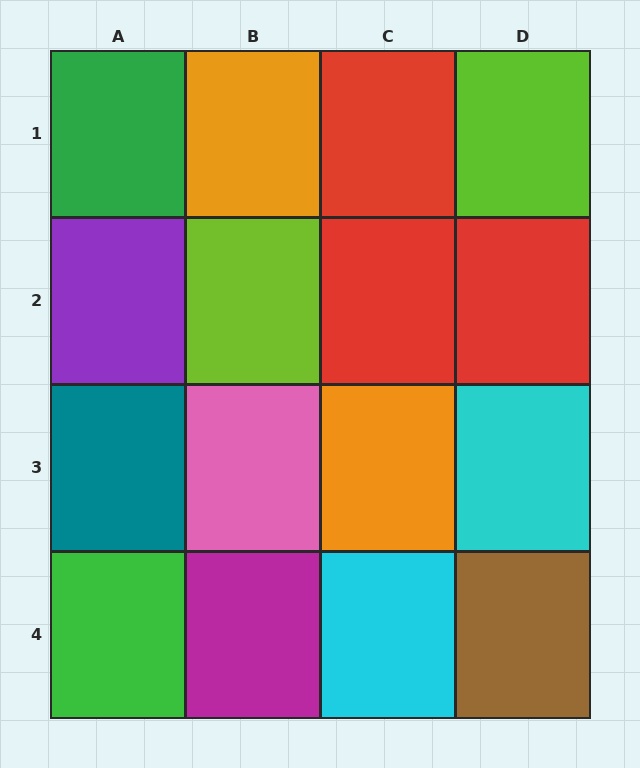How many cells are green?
2 cells are green.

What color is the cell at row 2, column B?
Lime.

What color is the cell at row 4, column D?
Brown.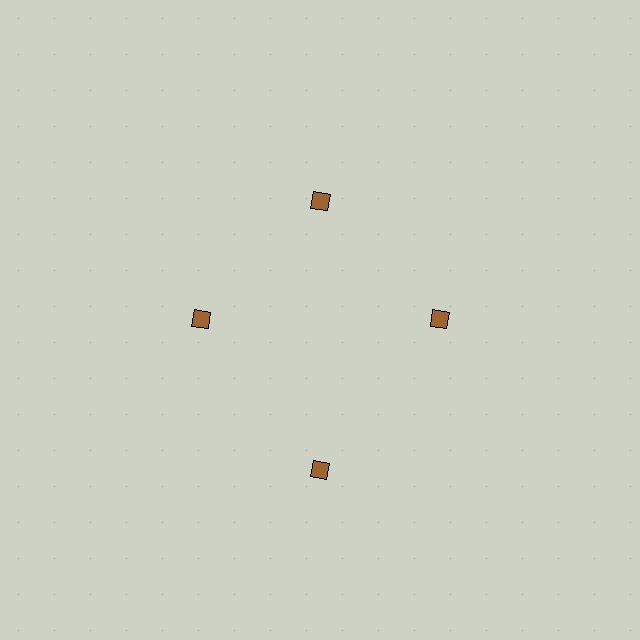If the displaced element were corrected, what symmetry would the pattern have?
It would have 4-fold rotational symmetry — the pattern would map onto itself every 90 degrees.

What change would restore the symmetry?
The symmetry would be restored by moving it inward, back onto the ring so that all 4 diamonds sit at equal angles and equal distance from the center.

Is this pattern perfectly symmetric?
No. The 4 brown diamonds are arranged in a ring, but one element near the 6 o'clock position is pushed outward from the center, breaking the 4-fold rotational symmetry.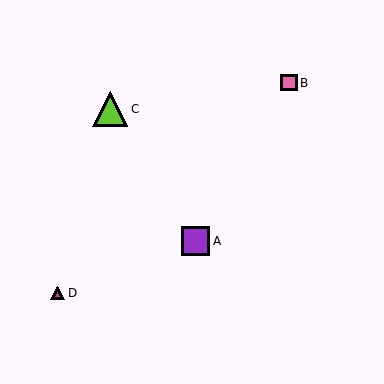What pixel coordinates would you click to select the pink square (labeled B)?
Click at (289, 83) to select the pink square B.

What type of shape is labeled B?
Shape B is a pink square.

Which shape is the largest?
The lime triangle (labeled C) is the largest.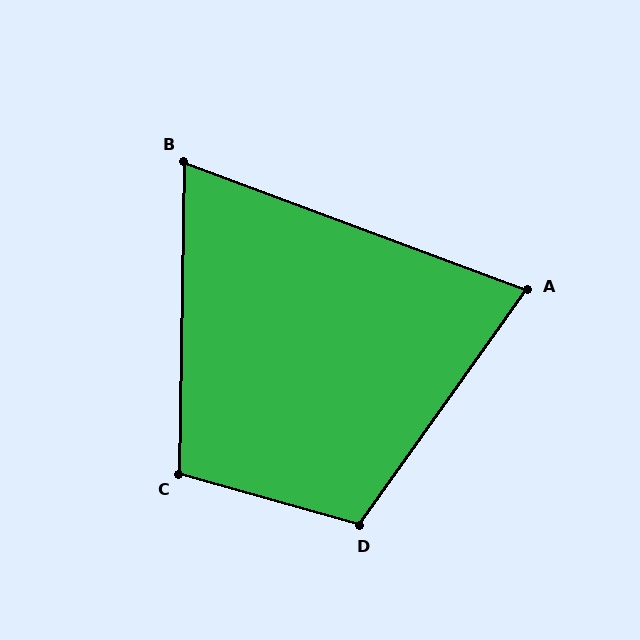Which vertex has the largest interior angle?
D, at approximately 110 degrees.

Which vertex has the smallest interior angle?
B, at approximately 70 degrees.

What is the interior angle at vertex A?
Approximately 75 degrees (acute).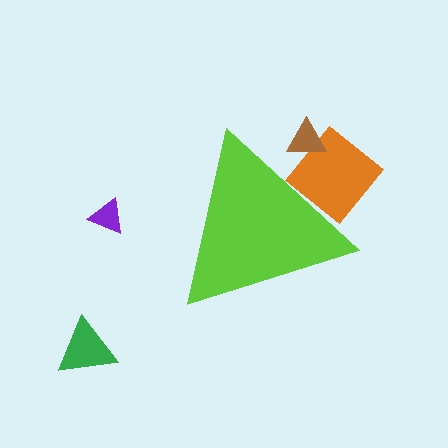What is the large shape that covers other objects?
A lime triangle.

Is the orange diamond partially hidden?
Yes, the orange diamond is partially hidden behind the lime triangle.